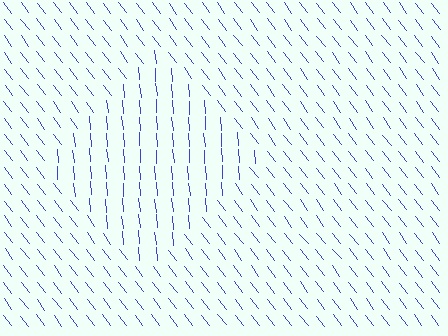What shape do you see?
I see a diamond.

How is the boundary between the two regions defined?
The boundary is defined purely by a change in line orientation (approximately 32 degrees difference). All lines are the same color and thickness.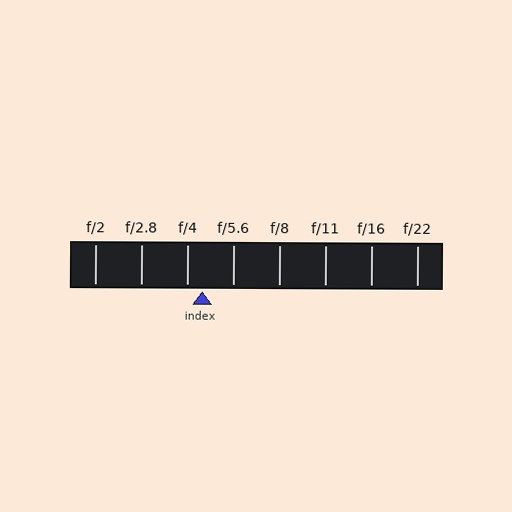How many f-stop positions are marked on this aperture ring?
There are 8 f-stop positions marked.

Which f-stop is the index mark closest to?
The index mark is closest to f/4.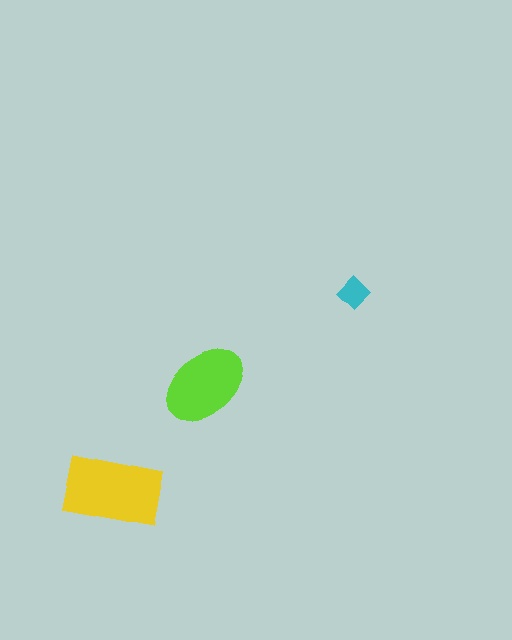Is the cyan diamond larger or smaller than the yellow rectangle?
Smaller.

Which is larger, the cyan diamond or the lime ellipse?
The lime ellipse.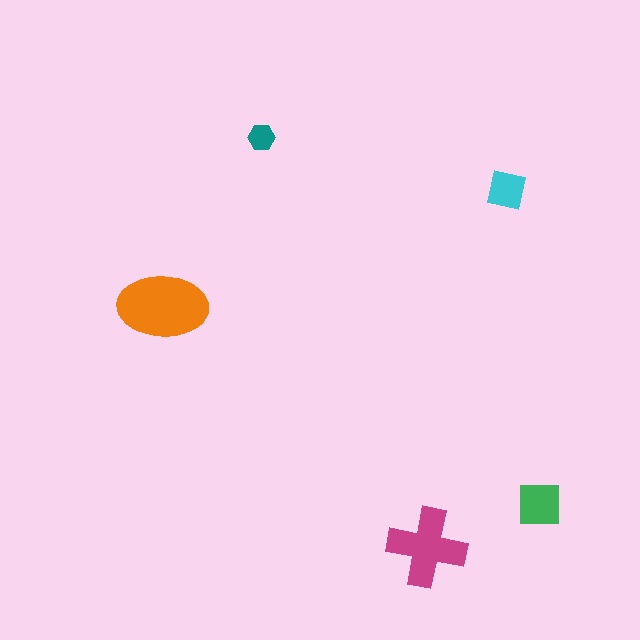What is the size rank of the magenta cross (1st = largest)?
2nd.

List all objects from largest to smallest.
The orange ellipse, the magenta cross, the green square, the cyan square, the teal hexagon.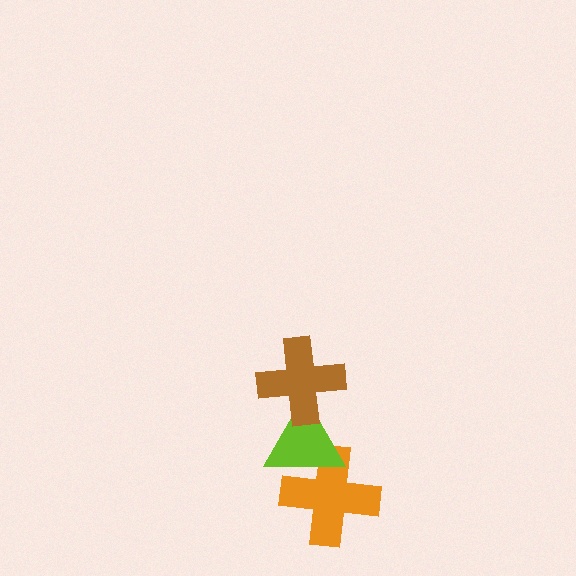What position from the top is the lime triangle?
The lime triangle is 2nd from the top.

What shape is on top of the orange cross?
The lime triangle is on top of the orange cross.